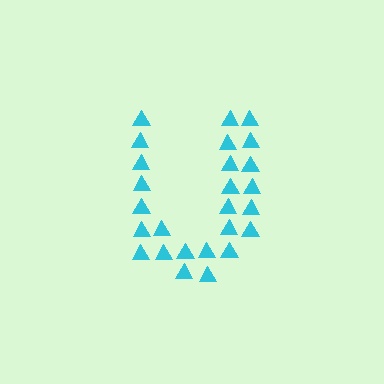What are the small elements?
The small elements are triangles.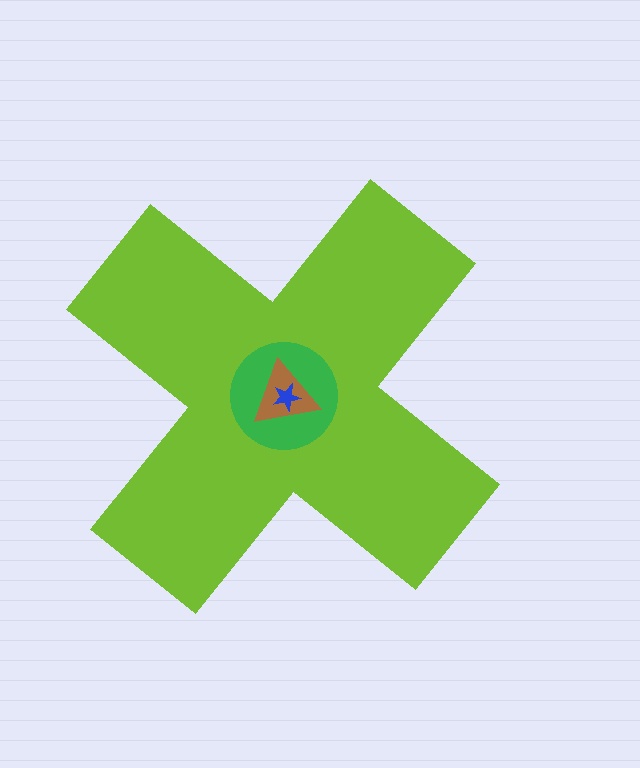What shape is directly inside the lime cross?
The green circle.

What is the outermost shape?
The lime cross.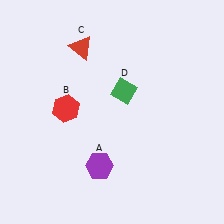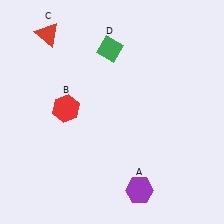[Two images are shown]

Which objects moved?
The objects that moved are: the purple hexagon (A), the red triangle (C), the green diamond (D).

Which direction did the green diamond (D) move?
The green diamond (D) moved up.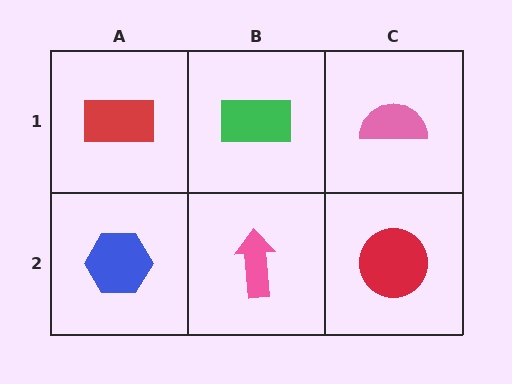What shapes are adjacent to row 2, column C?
A pink semicircle (row 1, column C), a pink arrow (row 2, column B).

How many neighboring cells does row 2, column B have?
3.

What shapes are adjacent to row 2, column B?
A green rectangle (row 1, column B), a blue hexagon (row 2, column A), a red circle (row 2, column C).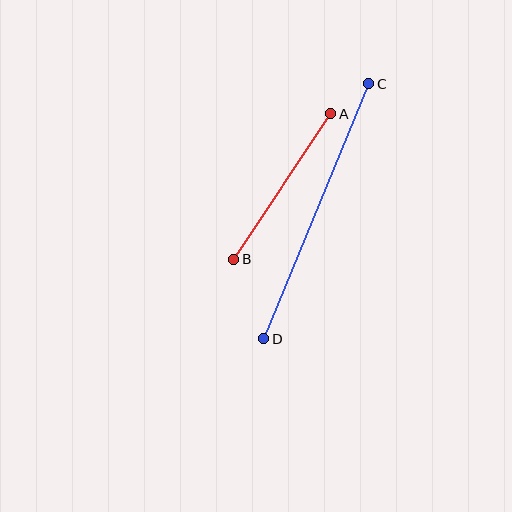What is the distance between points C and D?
The distance is approximately 276 pixels.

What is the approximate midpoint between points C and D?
The midpoint is at approximately (316, 211) pixels.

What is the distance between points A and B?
The distance is approximately 175 pixels.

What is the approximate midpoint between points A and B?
The midpoint is at approximately (282, 187) pixels.